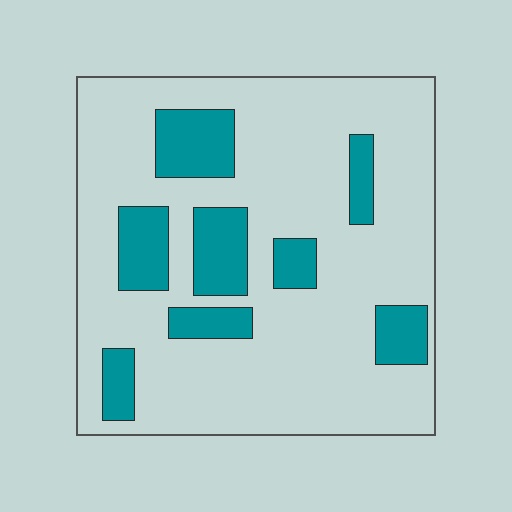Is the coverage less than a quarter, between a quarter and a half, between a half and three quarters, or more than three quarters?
Less than a quarter.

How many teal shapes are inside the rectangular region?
8.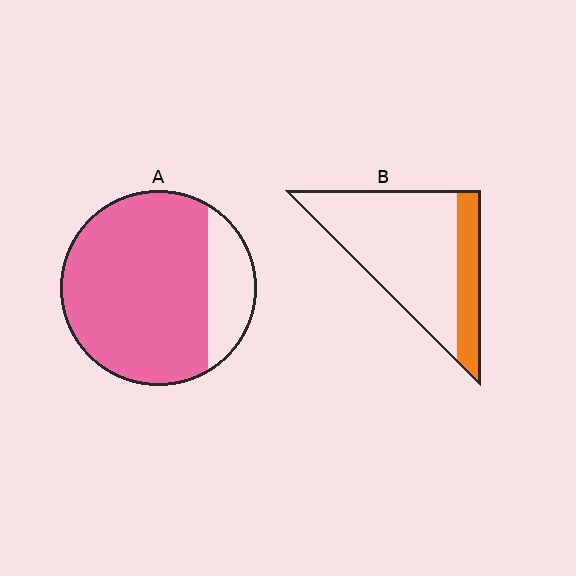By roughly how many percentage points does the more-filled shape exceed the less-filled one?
By roughly 60 percentage points (A over B).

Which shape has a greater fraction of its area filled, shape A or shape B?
Shape A.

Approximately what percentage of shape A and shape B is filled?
A is approximately 80% and B is approximately 25%.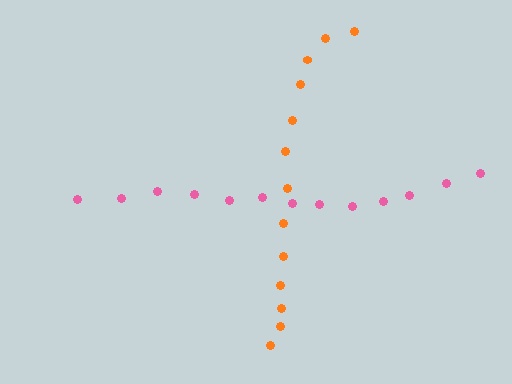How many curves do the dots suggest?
There are 2 distinct paths.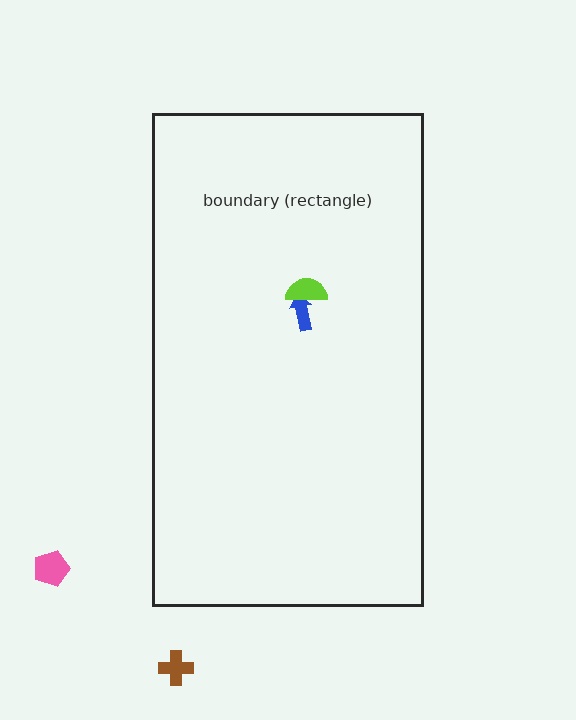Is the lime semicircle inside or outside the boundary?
Inside.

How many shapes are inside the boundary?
2 inside, 2 outside.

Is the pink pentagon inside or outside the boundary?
Outside.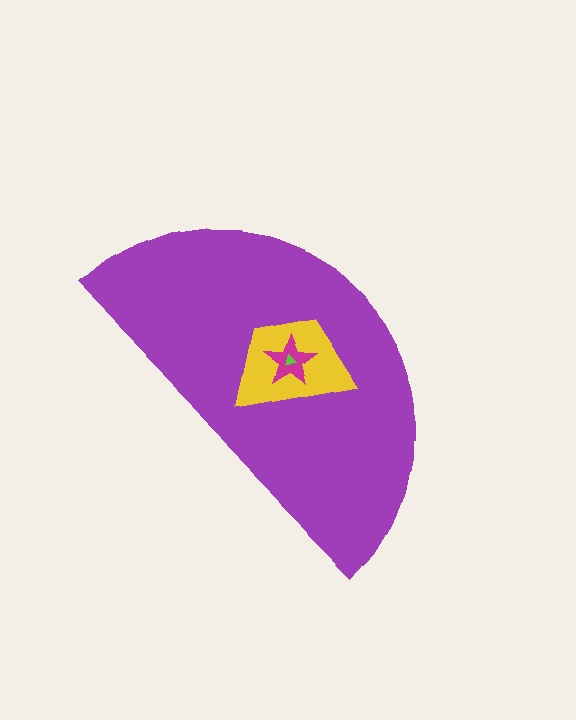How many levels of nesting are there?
4.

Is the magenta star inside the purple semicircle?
Yes.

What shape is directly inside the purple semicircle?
The yellow trapezoid.